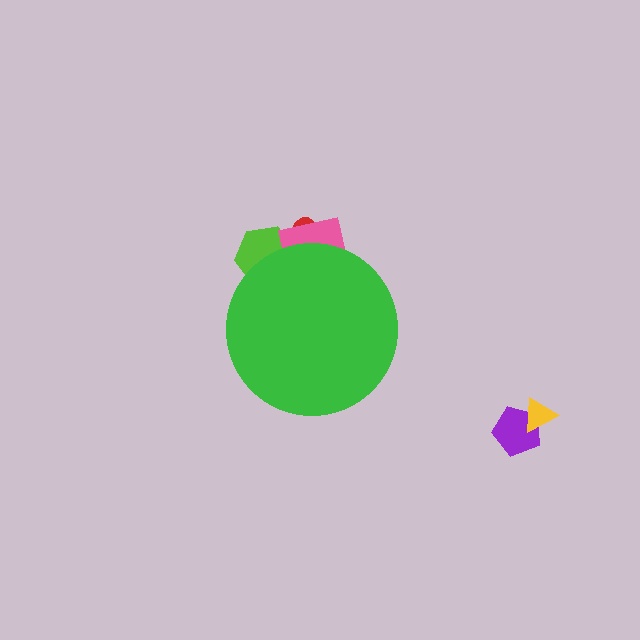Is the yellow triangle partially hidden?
No, the yellow triangle is fully visible.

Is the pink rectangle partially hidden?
Yes, the pink rectangle is partially hidden behind the green circle.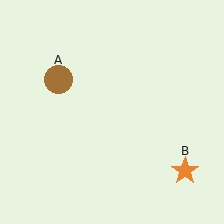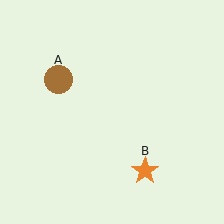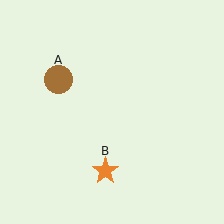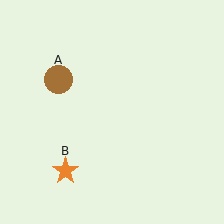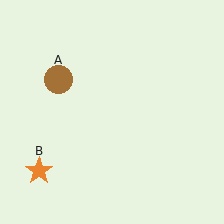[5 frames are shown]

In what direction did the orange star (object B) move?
The orange star (object B) moved left.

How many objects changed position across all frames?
1 object changed position: orange star (object B).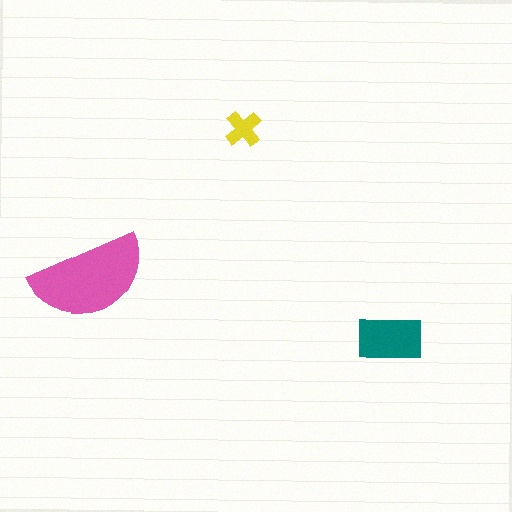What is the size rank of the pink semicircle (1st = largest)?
1st.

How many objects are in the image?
There are 3 objects in the image.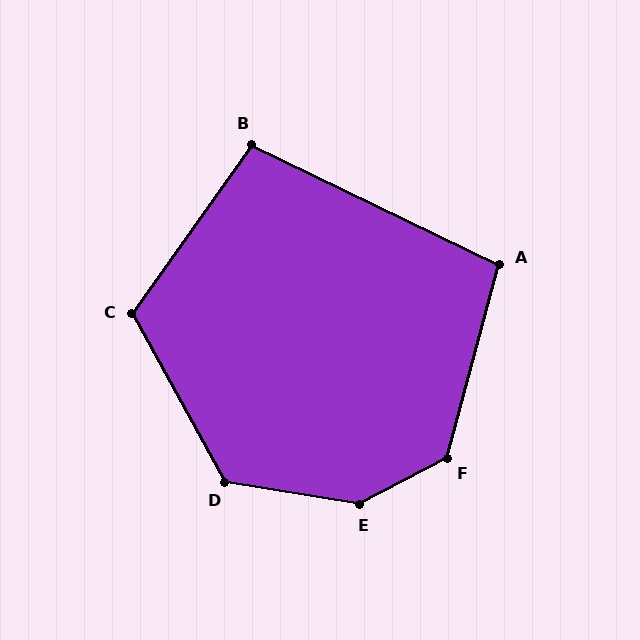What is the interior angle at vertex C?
Approximately 116 degrees (obtuse).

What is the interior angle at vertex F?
Approximately 132 degrees (obtuse).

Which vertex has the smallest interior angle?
B, at approximately 100 degrees.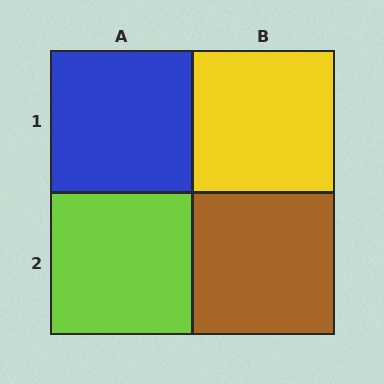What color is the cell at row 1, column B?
Yellow.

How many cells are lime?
1 cell is lime.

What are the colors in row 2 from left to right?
Lime, brown.